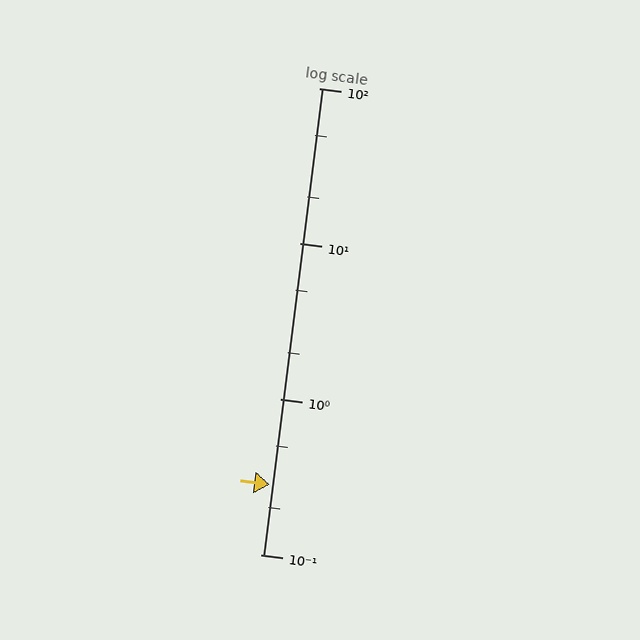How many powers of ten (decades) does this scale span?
The scale spans 3 decades, from 0.1 to 100.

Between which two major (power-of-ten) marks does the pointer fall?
The pointer is between 0.1 and 1.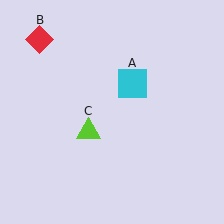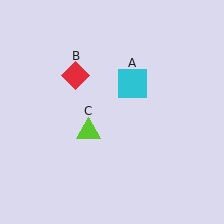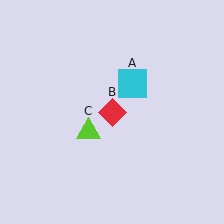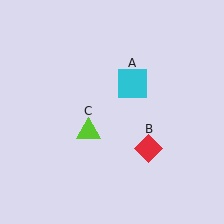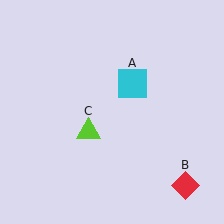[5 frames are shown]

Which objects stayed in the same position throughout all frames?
Cyan square (object A) and lime triangle (object C) remained stationary.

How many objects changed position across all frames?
1 object changed position: red diamond (object B).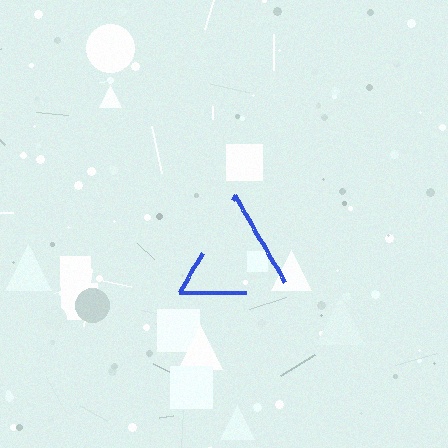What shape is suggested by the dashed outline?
The dashed outline suggests a triangle.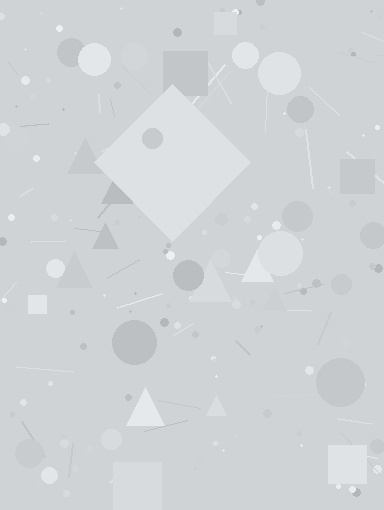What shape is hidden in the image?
A diamond is hidden in the image.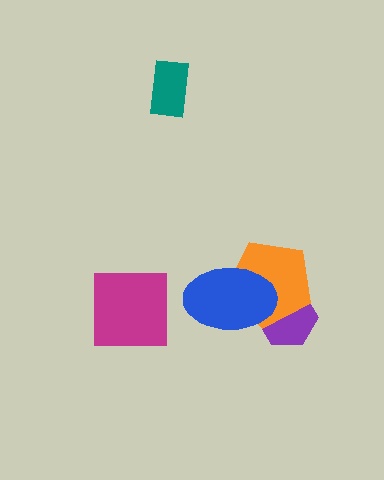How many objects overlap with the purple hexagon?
2 objects overlap with the purple hexagon.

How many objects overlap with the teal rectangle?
0 objects overlap with the teal rectangle.